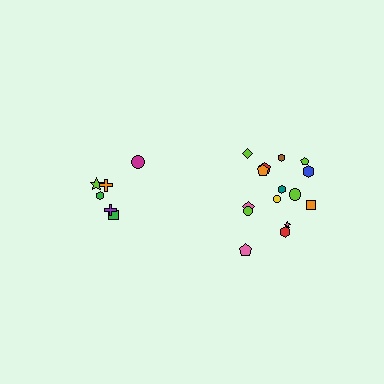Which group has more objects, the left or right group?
The right group.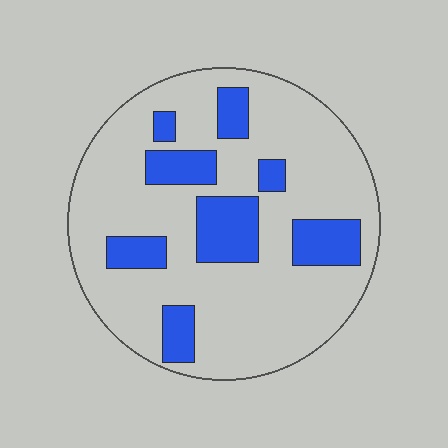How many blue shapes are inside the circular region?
8.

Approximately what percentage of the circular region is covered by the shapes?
Approximately 20%.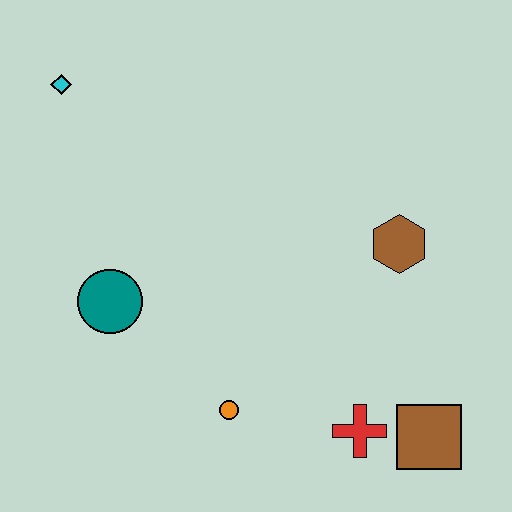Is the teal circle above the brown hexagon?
No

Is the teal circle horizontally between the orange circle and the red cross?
No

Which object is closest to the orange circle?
The red cross is closest to the orange circle.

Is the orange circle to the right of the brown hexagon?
No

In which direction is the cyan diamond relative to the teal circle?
The cyan diamond is above the teal circle.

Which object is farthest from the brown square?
The cyan diamond is farthest from the brown square.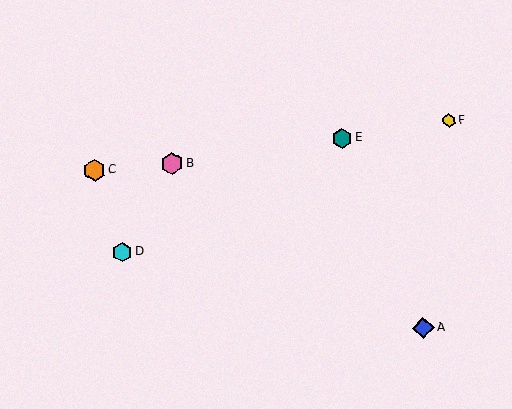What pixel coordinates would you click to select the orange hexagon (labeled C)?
Click at (95, 170) to select the orange hexagon C.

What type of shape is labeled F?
Shape F is a yellow hexagon.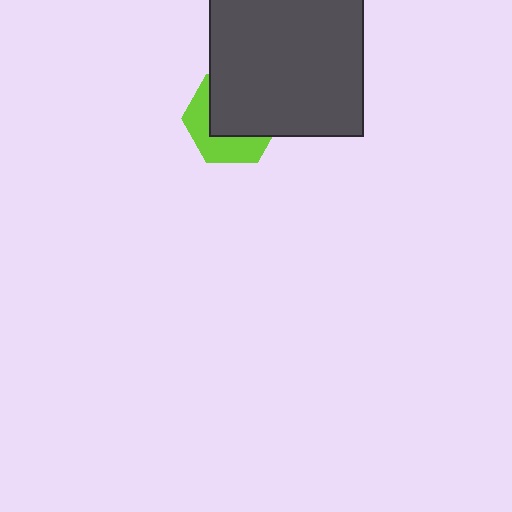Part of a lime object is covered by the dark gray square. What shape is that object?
It is a hexagon.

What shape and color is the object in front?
The object in front is a dark gray square.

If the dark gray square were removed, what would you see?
You would see the complete lime hexagon.